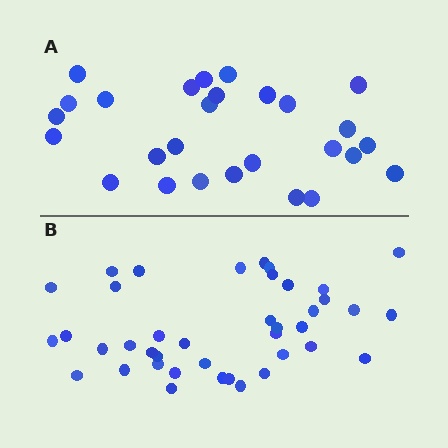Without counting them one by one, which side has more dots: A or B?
Region B (the bottom region) has more dots.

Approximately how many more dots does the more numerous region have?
Region B has approximately 15 more dots than region A.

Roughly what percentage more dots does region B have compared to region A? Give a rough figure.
About 50% more.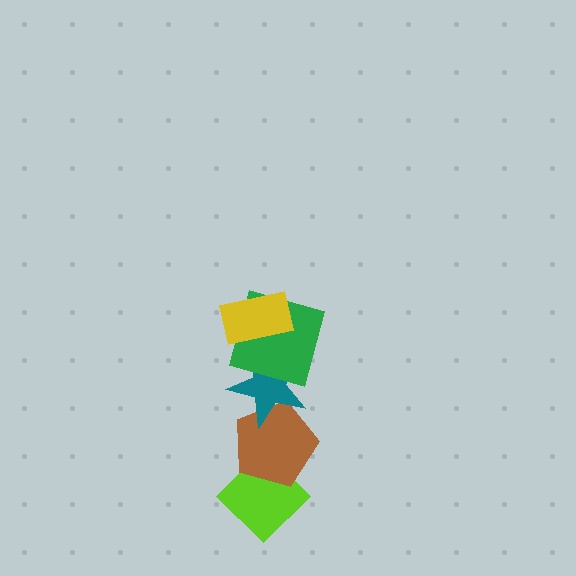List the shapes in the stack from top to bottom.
From top to bottom: the yellow rectangle, the green square, the teal star, the brown pentagon, the lime diamond.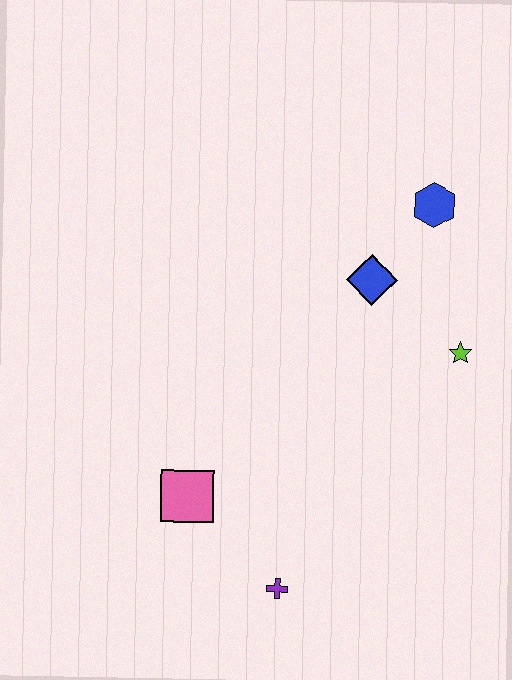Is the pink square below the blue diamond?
Yes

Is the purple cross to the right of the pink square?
Yes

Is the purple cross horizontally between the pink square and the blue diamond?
Yes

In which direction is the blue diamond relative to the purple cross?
The blue diamond is above the purple cross.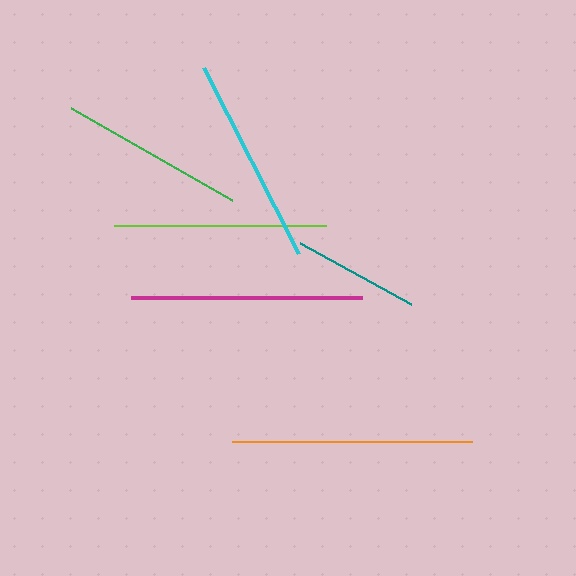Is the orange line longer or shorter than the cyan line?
The orange line is longer than the cyan line.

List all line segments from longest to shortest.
From longest to shortest: orange, magenta, lime, cyan, green, teal.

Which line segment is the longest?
The orange line is the longest at approximately 240 pixels.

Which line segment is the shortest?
The teal line is the shortest at approximately 127 pixels.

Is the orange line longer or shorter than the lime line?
The orange line is longer than the lime line.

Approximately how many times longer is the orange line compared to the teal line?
The orange line is approximately 1.9 times the length of the teal line.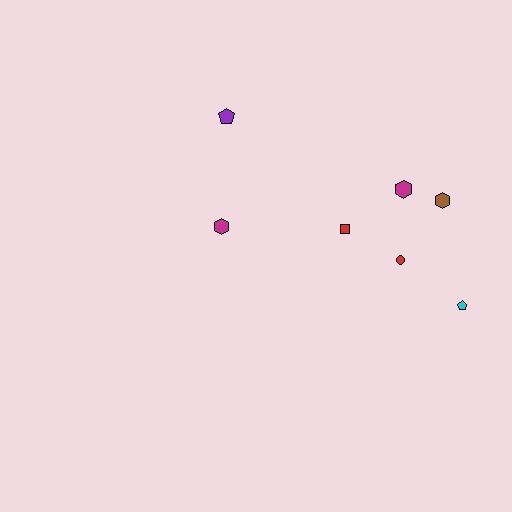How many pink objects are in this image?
There are no pink objects.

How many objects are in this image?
There are 7 objects.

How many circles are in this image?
There is 1 circle.